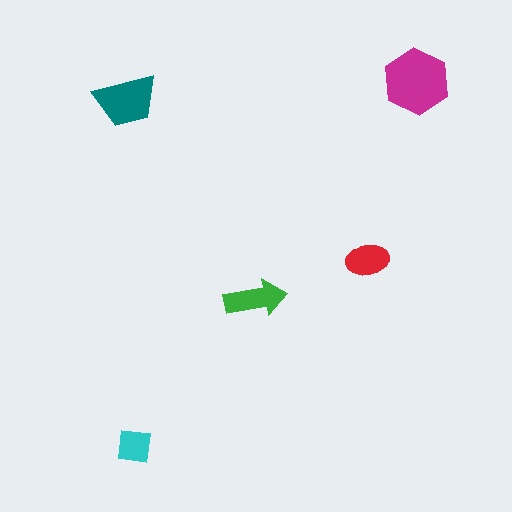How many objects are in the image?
There are 5 objects in the image.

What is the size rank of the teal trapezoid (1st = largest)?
2nd.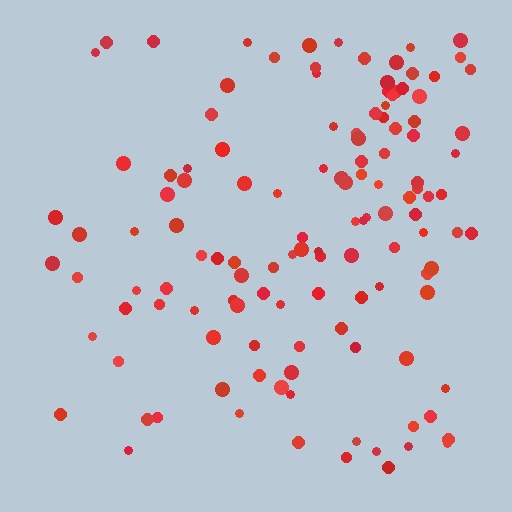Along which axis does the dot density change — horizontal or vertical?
Horizontal.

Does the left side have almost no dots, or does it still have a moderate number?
Still a moderate number, just noticeably fewer than the right.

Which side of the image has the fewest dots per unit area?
The left.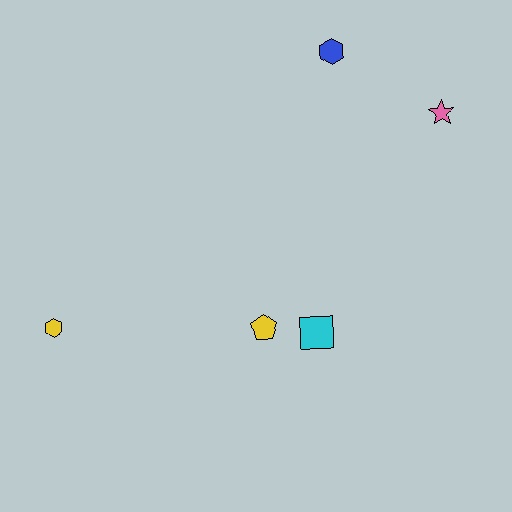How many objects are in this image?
There are 5 objects.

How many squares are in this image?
There is 1 square.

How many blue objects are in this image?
There is 1 blue object.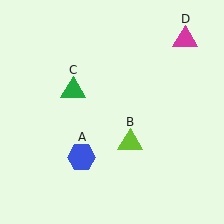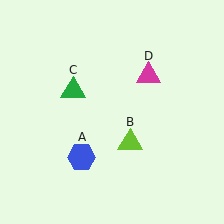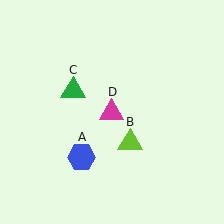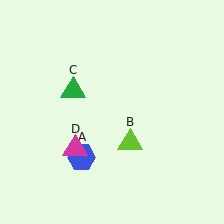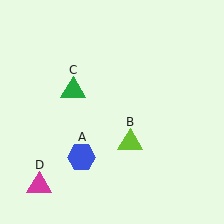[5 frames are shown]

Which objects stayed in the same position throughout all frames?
Blue hexagon (object A) and lime triangle (object B) and green triangle (object C) remained stationary.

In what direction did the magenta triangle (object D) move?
The magenta triangle (object D) moved down and to the left.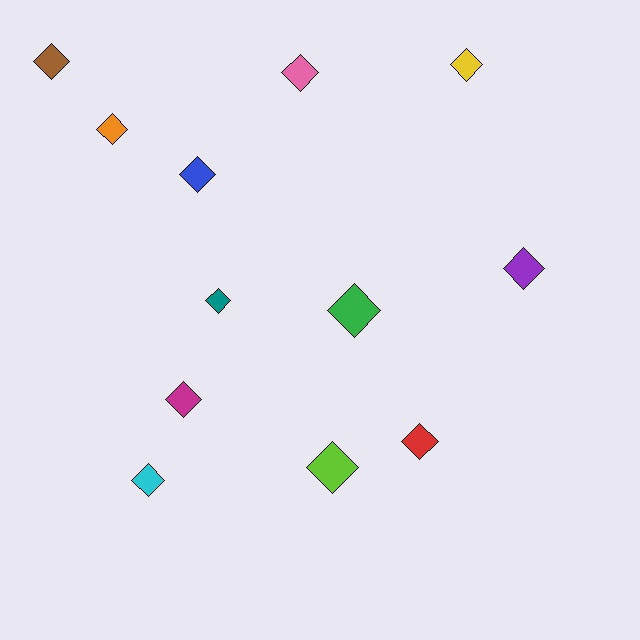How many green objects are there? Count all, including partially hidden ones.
There is 1 green object.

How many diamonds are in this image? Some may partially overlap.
There are 12 diamonds.